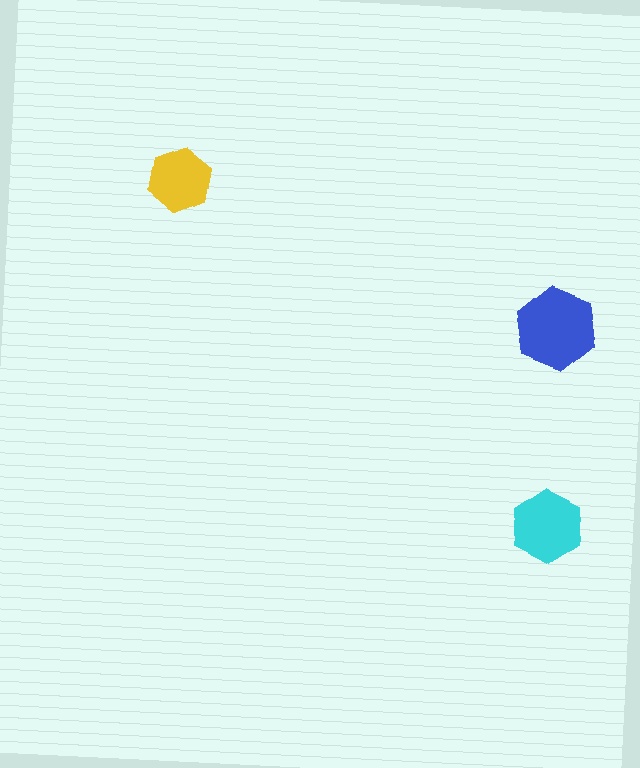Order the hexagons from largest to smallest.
the blue one, the cyan one, the yellow one.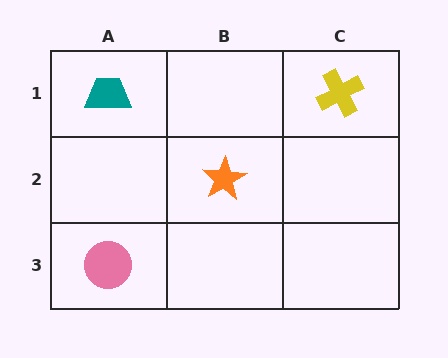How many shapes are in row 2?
1 shape.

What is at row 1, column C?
A yellow cross.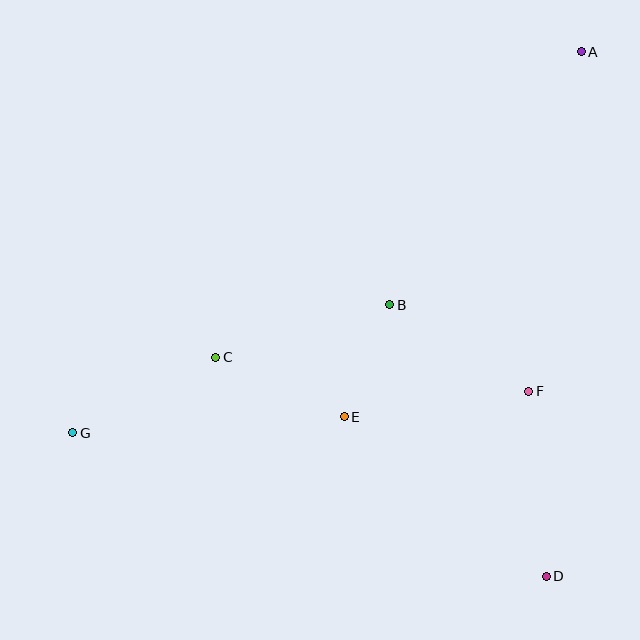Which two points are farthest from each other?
Points A and G are farthest from each other.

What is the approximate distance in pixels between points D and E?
The distance between D and E is approximately 258 pixels.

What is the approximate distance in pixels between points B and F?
The distance between B and F is approximately 164 pixels.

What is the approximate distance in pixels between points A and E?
The distance between A and E is approximately 435 pixels.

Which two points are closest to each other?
Points B and E are closest to each other.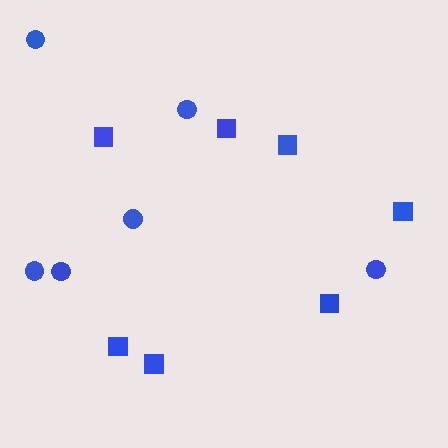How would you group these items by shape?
There are 2 groups: one group of squares (7) and one group of circles (6).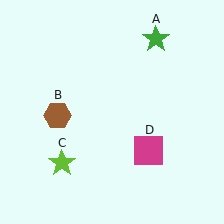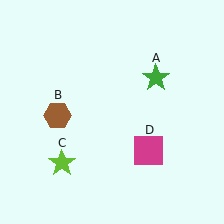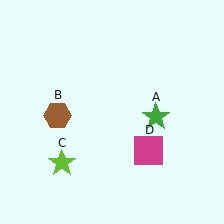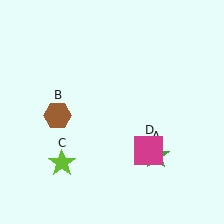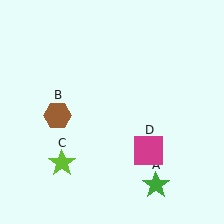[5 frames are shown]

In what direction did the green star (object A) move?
The green star (object A) moved down.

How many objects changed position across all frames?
1 object changed position: green star (object A).